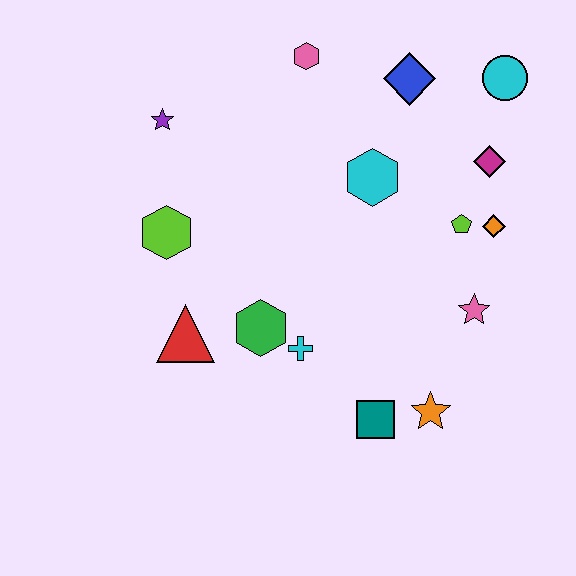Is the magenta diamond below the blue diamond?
Yes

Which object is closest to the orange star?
The teal square is closest to the orange star.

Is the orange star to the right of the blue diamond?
Yes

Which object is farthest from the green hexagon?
The cyan circle is farthest from the green hexagon.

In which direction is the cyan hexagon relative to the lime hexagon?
The cyan hexagon is to the right of the lime hexagon.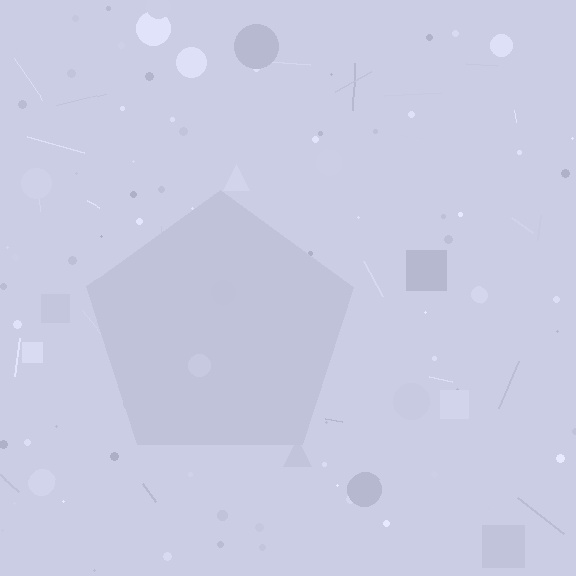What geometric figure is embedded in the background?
A pentagon is embedded in the background.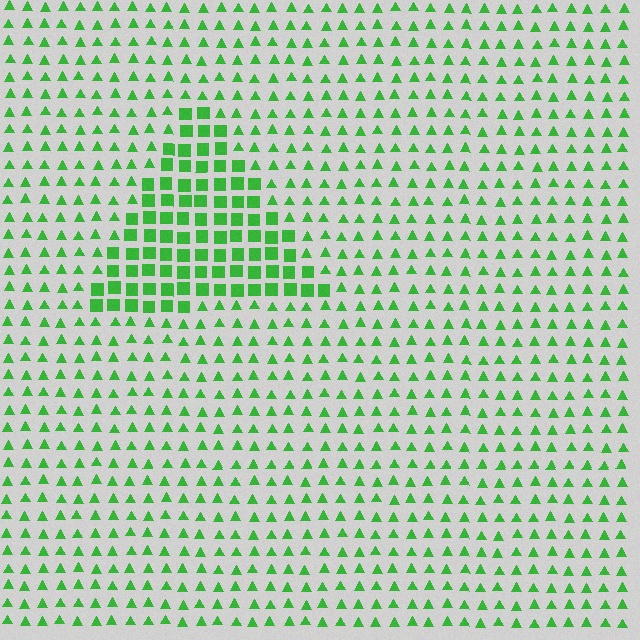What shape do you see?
I see a triangle.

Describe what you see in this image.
The image is filled with small green elements arranged in a uniform grid. A triangle-shaped region contains squares, while the surrounding area contains triangles. The boundary is defined purely by the change in element shape.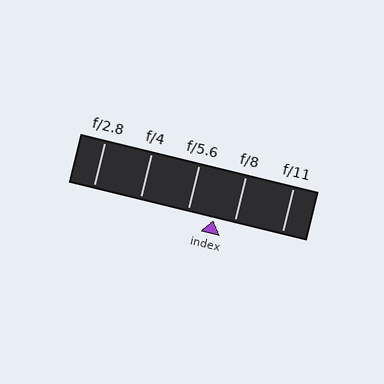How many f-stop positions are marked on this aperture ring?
There are 5 f-stop positions marked.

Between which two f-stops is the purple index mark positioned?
The index mark is between f/5.6 and f/8.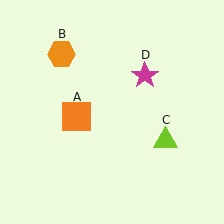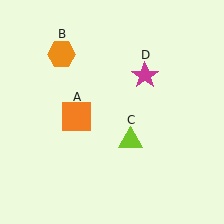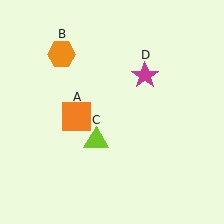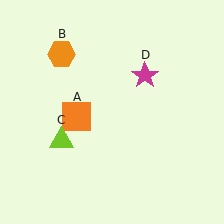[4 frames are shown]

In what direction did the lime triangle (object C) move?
The lime triangle (object C) moved left.